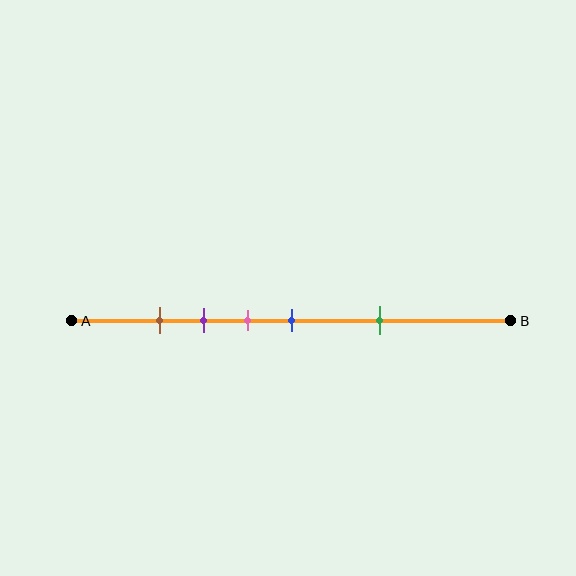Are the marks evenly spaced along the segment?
No, the marks are not evenly spaced.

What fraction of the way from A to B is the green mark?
The green mark is approximately 70% (0.7) of the way from A to B.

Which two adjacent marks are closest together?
The brown and purple marks are the closest adjacent pair.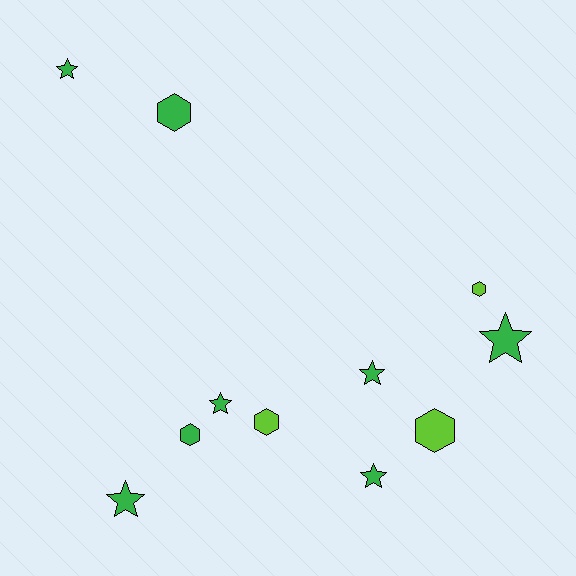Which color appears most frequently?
Green, with 8 objects.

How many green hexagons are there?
There are 2 green hexagons.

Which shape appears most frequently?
Star, with 6 objects.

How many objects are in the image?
There are 11 objects.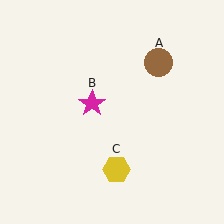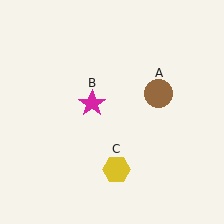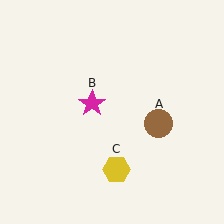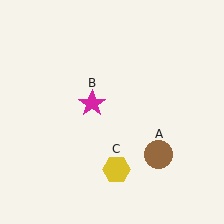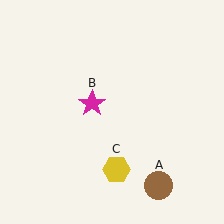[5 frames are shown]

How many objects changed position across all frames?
1 object changed position: brown circle (object A).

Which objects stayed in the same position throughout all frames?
Magenta star (object B) and yellow hexagon (object C) remained stationary.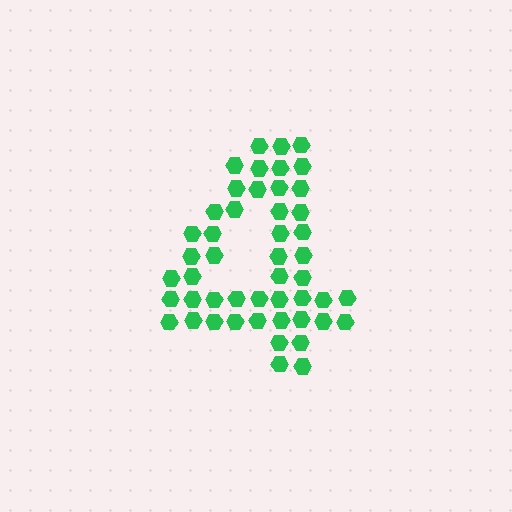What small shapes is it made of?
It is made of small hexagons.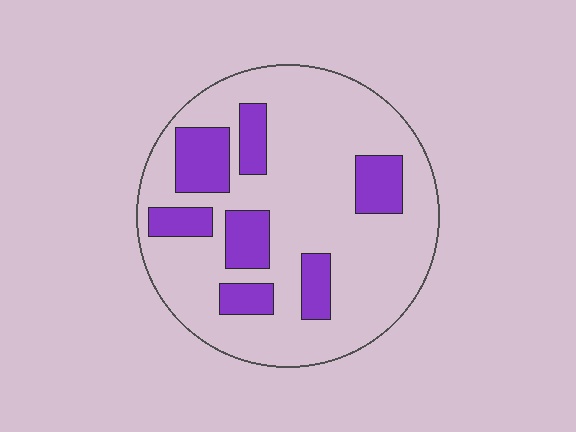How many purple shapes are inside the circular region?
7.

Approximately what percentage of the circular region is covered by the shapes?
Approximately 25%.